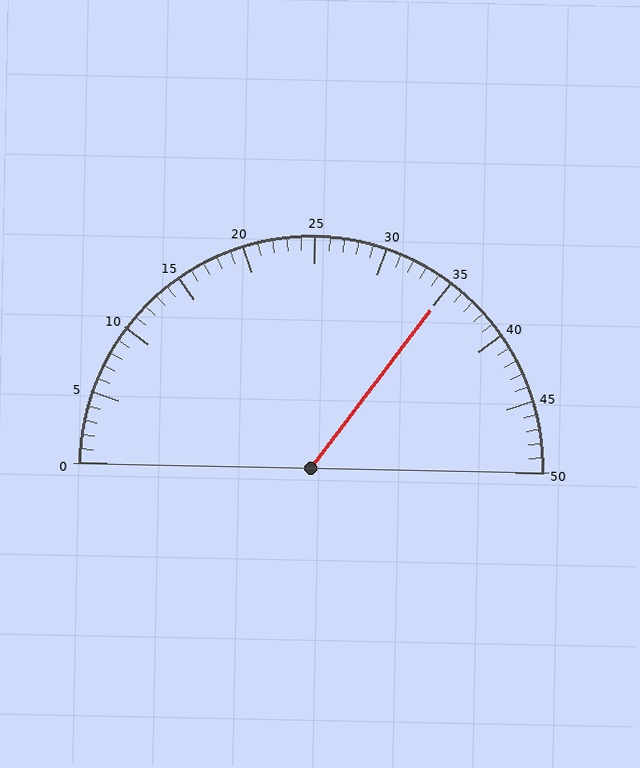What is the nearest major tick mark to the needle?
The nearest major tick mark is 35.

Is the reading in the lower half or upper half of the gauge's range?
The reading is in the upper half of the range (0 to 50).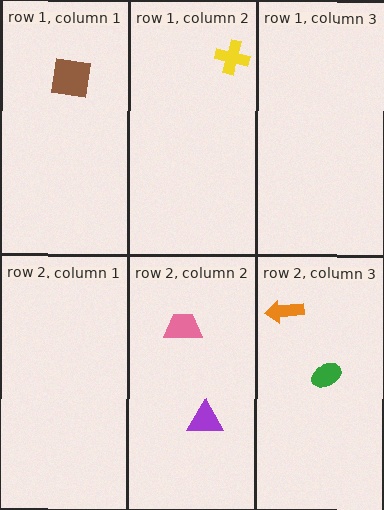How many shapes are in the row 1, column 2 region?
1.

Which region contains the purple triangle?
The row 2, column 2 region.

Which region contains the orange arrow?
The row 2, column 3 region.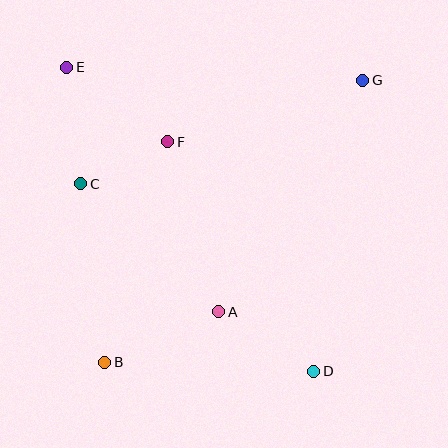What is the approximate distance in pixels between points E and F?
The distance between E and F is approximately 125 pixels.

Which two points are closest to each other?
Points C and F are closest to each other.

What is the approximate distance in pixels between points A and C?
The distance between A and C is approximately 189 pixels.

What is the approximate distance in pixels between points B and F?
The distance between B and F is approximately 229 pixels.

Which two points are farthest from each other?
Points D and E are farthest from each other.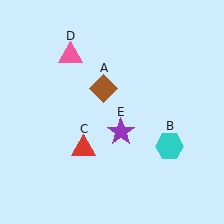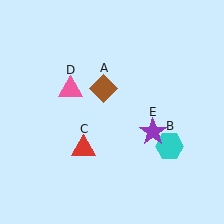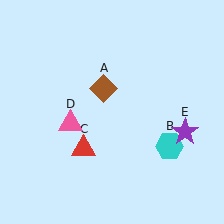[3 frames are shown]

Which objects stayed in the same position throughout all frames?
Brown diamond (object A) and cyan hexagon (object B) and red triangle (object C) remained stationary.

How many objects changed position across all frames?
2 objects changed position: pink triangle (object D), purple star (object E).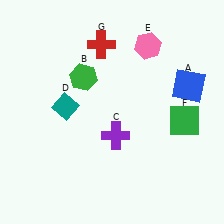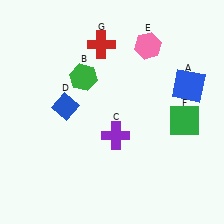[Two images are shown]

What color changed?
The diamond (D) changed from teal in Image 1 to blue in Image 2.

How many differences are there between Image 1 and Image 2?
There is 1 difference between the two images.